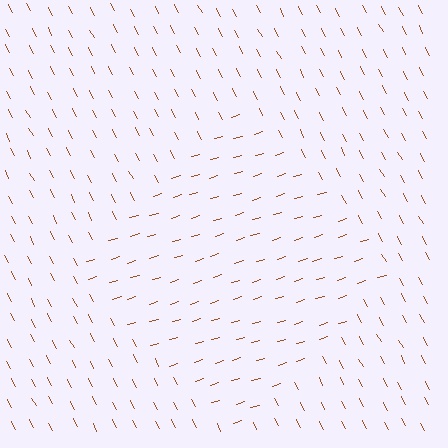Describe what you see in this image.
The image is filled with small brown line segments. A diamond region in the image has lines oriented differently from the surrounding lines, creating a visible texture boundary.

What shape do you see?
I see a diamond.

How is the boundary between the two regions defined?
The boundary is defined purely by a change in line orientation (approximately 79 degrees difference). All lines are the same color and thickness.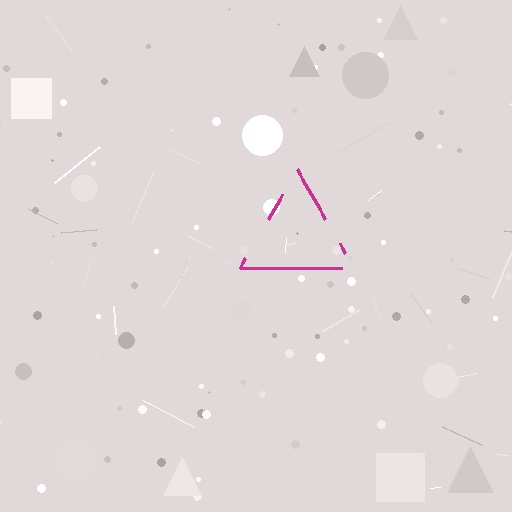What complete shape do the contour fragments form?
The contour fragments form a triangle.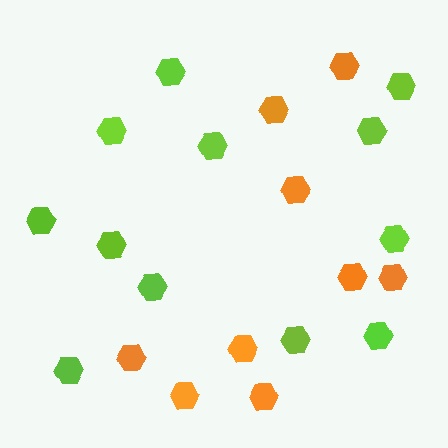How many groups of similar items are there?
There are 2 groups: one group of lime hexagons (12) and one group of orange hexagons (9).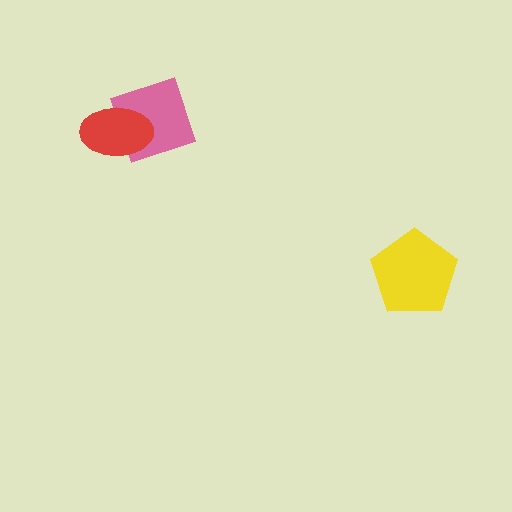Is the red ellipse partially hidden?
No, no other shape covers it.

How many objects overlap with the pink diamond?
1 object overlaps with the pink diamond.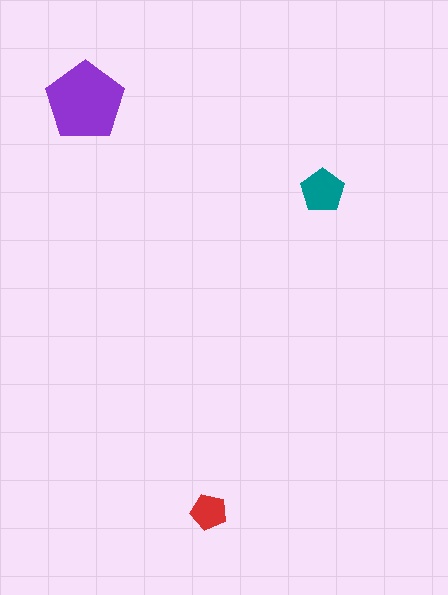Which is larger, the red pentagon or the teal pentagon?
The teal one.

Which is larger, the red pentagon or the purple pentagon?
The purple one.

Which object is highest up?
The purple pentagon is topmost.